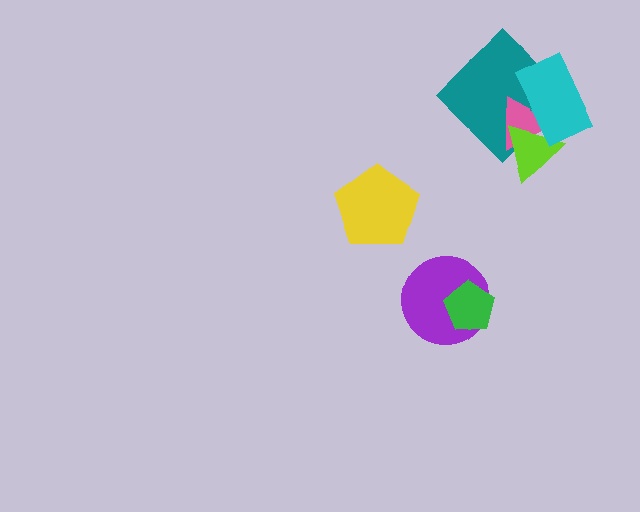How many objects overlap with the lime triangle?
3 objects overlap with the lime triangle.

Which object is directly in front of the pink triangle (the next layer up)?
The lime triangle is directly in front of the pink triangle.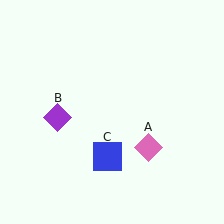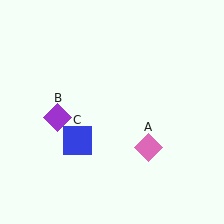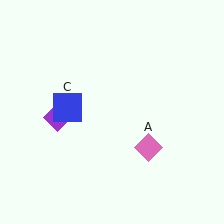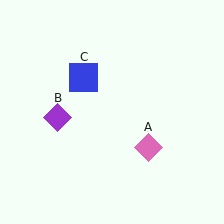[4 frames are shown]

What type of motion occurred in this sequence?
The blue square (object C) rotated clockwise around the center of the scene.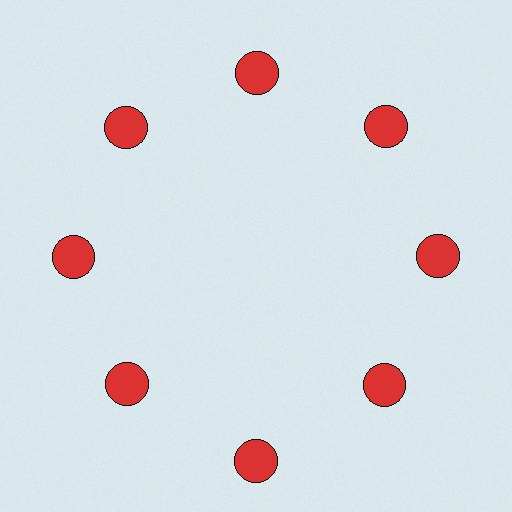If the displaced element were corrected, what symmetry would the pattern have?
It would have 8-fold rotational symmetry — the pattern would map onto itself every 45 degrees.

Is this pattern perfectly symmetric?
No. The 8 red circles are arranged in a ring, but one element near the 6 o'clock position is pushed outward from the center, breaking the 8-fold rotational symmetry.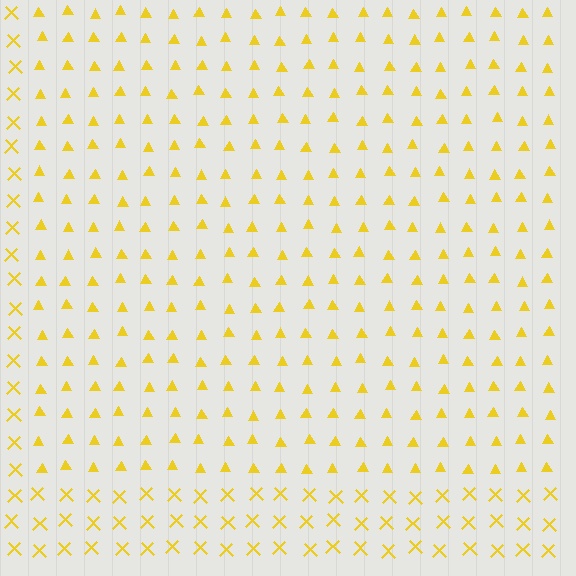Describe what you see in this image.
The image is filled with small yellow elements arranged in a uniform grid. A rectangle-shaped region contains triangles, while the surrounding area contains X marks. The boundary is defined purely by the change in element shape.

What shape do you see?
I see a rectangle.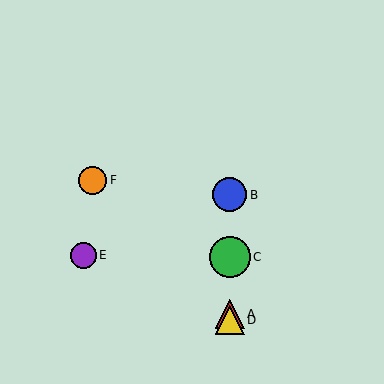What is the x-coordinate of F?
Object F is at x≈92.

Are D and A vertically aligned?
Yes, both are at x≈230.